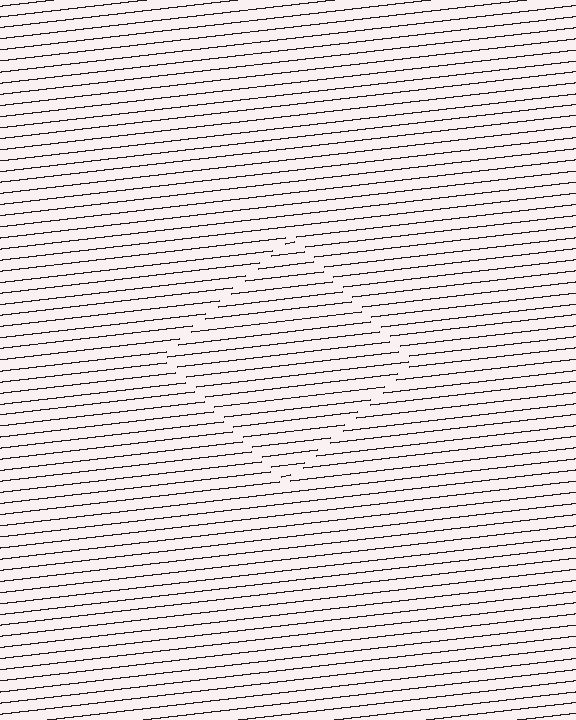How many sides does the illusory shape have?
4 sides — the line-ends trace a square.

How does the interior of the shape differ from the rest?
The interior of the shape contains the same grating, shifted by half a period — the contour is defined by the phase discontinuity where line-ends from the inner and outer gratings abut.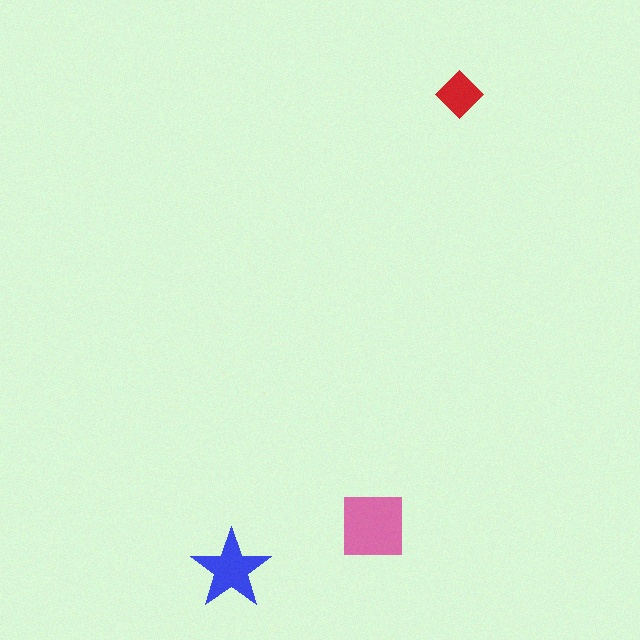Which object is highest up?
The red diamond is topmost.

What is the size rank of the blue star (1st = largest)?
2nd.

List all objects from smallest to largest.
The red diamond, the blue star, the pink square.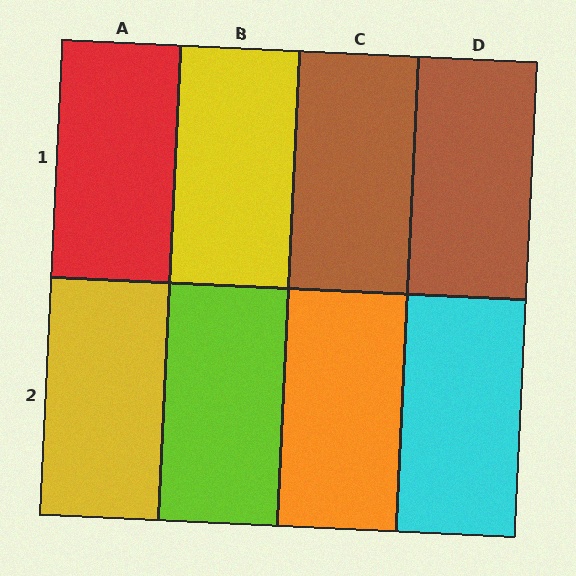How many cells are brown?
2 cells are brown.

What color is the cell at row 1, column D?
Brown.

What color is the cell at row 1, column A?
Red.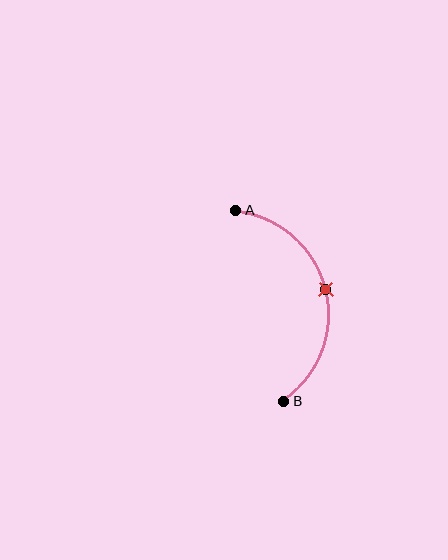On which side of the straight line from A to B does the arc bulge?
The arc bulges to the right of the straight line connecting A and B.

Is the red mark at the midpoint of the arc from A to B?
Yes. The red mark lies on the arc at equal arc-length from both A and B — it is the arc midpoint.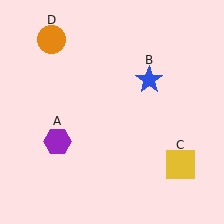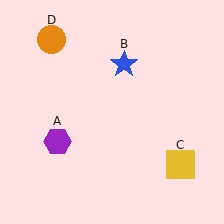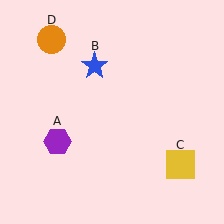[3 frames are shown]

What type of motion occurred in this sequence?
The blue star (object B) rotated counterclockwise around the center of the scene.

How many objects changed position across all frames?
1 object changed position: blue star (object B).